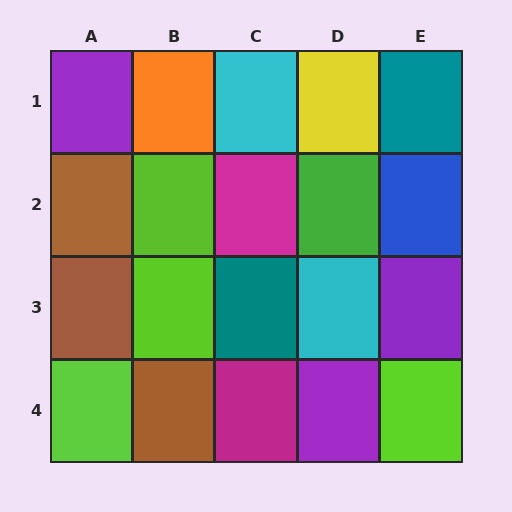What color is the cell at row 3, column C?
Teal.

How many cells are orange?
1 cell is orange.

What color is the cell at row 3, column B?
Lime.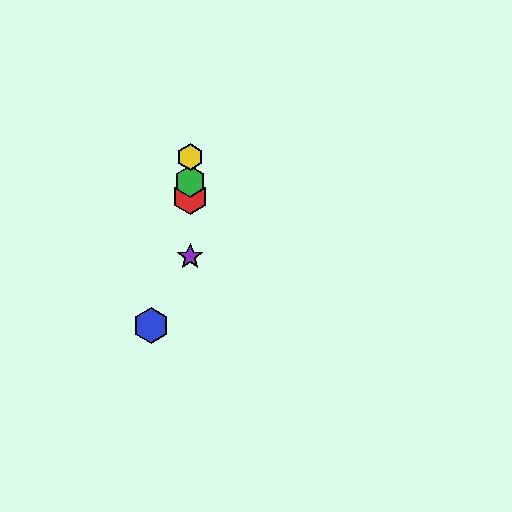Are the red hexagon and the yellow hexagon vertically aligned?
Yes, both are at x≈190.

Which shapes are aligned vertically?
The red hexagon, the green hexagon, the yellow hexagon, the purple star are aligned vertically.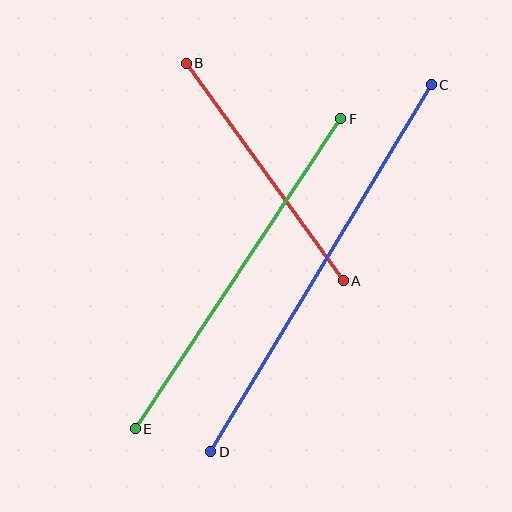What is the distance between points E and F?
The distance is approximately 372 pixels.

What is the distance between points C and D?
The distance is approximately 428 pixels.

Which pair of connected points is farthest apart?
Points C and D are farthest apart.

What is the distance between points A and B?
The distance is approximately 268 pixels.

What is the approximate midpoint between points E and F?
The midpoint is at approximately (238, 274) pixels.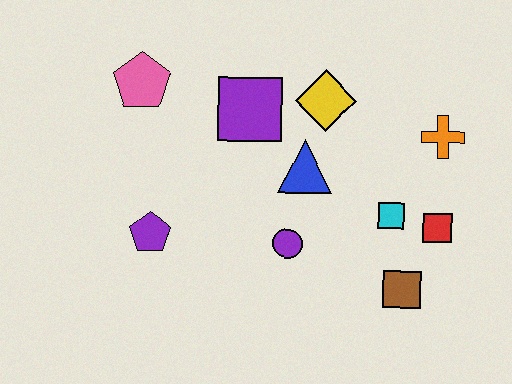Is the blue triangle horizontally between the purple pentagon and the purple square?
No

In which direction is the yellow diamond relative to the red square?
The yellow diamond is above the red square.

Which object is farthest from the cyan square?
The pink pentagon is farthest from the cyan square.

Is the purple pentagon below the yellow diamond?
Yes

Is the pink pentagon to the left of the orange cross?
Yes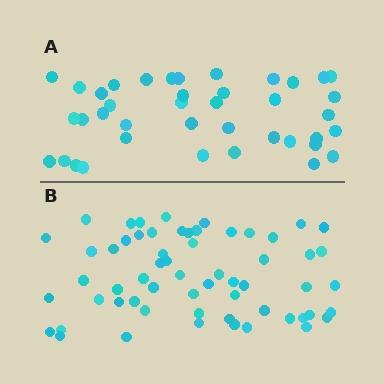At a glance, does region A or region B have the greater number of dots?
Region B (the bottom region) has more dots.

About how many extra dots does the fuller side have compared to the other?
Region B has approximately 20 more dots than region A.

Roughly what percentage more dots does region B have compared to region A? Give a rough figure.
About 50% more.